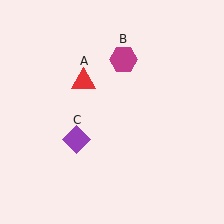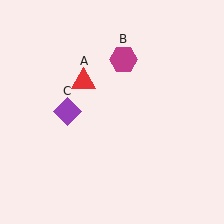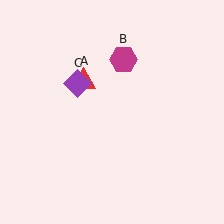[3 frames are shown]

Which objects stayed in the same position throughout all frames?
Red triangle (object A) and magenta hexagon (object B) remained stationary.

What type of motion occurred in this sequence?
The purple diamond (object C) rotated clockwise around the center of the scene.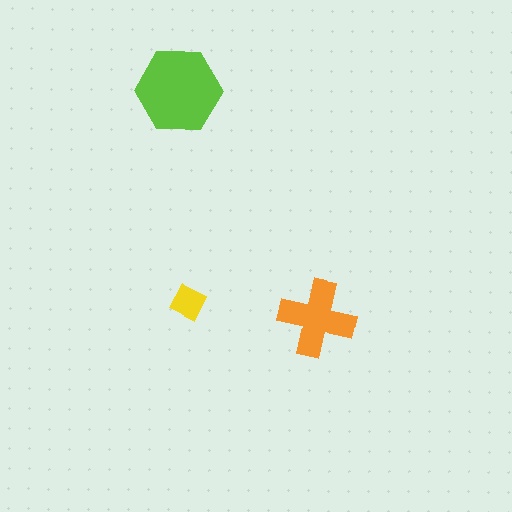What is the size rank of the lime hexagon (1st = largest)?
1st.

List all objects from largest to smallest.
The lime hexagon, the orange cross, the yellow diamond.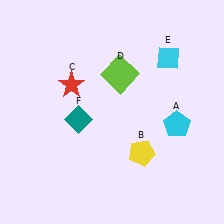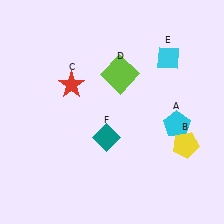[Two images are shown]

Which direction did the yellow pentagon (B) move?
The yellow pentagon (B) moved right.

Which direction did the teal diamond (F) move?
The teal diamond (F) moved right.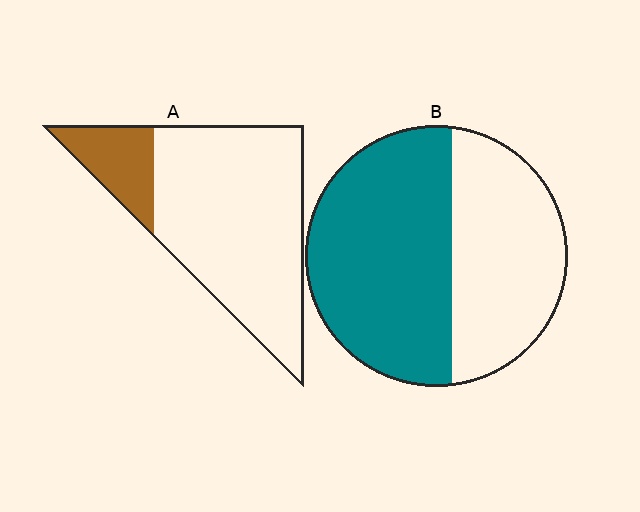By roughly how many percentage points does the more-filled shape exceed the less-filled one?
By roughly 40 percentage points (B over A).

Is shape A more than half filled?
No.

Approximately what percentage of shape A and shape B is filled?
A is approximately 20% and B is approximately 55%.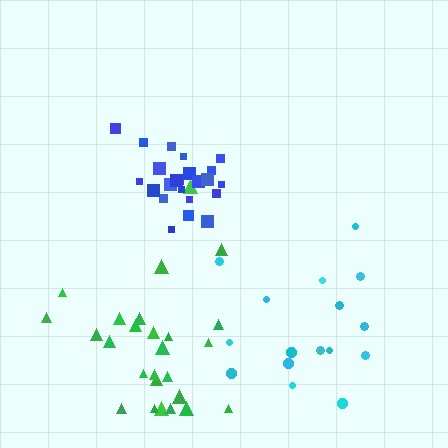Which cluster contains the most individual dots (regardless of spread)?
Green (26).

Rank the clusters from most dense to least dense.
blue, green, cyan.